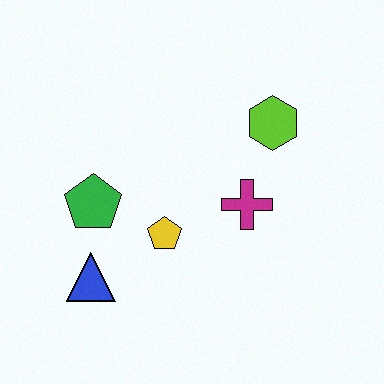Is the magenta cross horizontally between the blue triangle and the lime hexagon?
Yes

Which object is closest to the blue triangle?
The green pentagon is closest to the blue triangle.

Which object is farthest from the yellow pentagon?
The lime hexagon is farthest from the yellow pentagon.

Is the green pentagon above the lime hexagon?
No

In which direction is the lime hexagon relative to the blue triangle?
The lime hexagon is to the right of the blue triangle.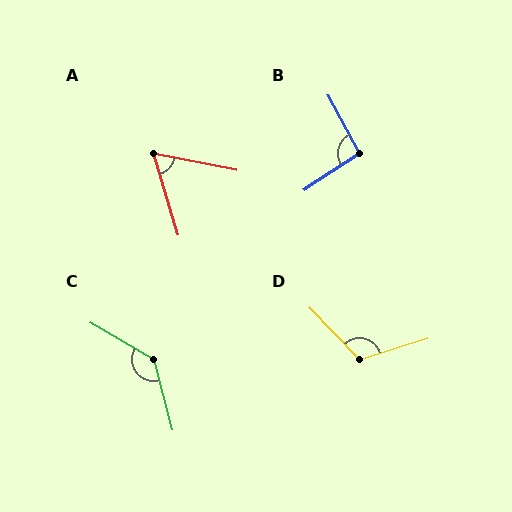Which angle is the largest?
C, at approximately 135 degrees.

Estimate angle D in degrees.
Approximately 116 degrees.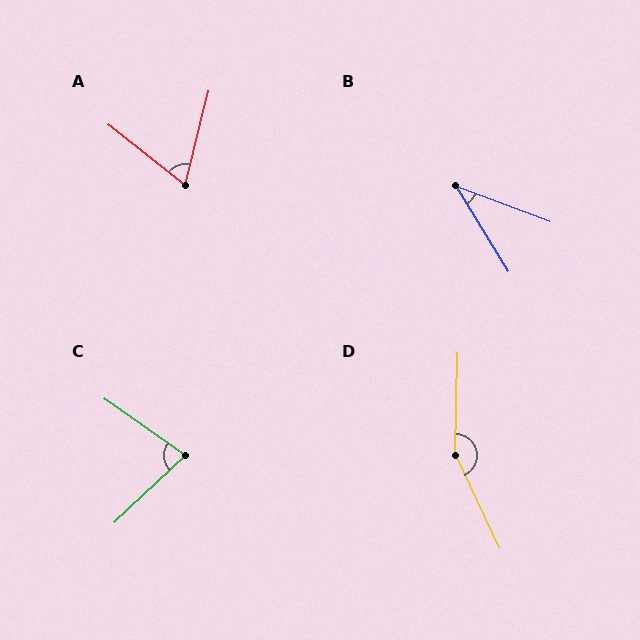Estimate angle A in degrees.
Approximately 65 degrees.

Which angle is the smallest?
B, at approximately 38 degrees.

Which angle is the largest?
D, at approximately 154 degrees.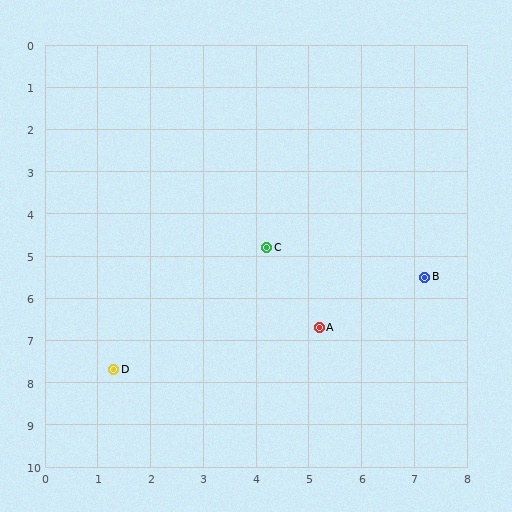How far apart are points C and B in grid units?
Points C and B are about 3.1 grid units apart.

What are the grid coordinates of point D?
Point D is at approximately (1.3, 7.7).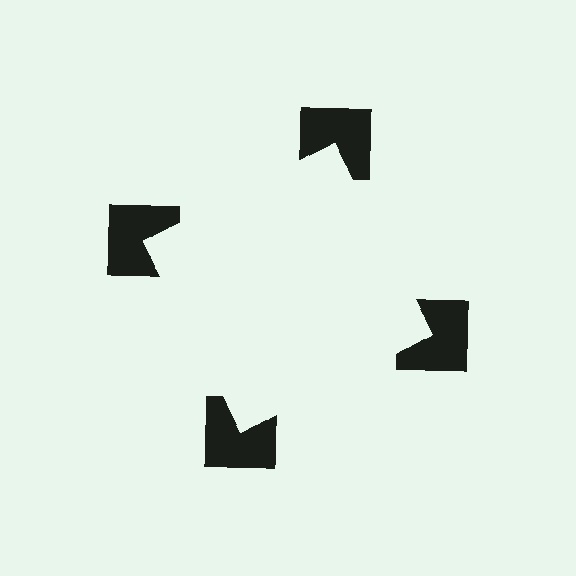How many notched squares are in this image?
There are 4 — one at each vertex of the illusory square.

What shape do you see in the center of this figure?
An illusory square — its edges are inferred from the aligned wedge cuts in the notched squares, not physically drawn.